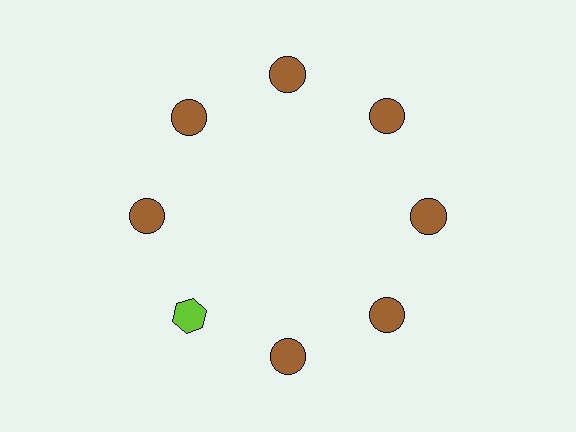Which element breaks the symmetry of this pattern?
The lime hexagon at roughly the 8 o'clock position breaks the symmetry. All other shapes are brown circles.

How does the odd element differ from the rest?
It differs in both color (lime instead of brown) and shape (hexagon instead of circle).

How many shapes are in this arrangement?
There are 8 shapes arranged in a ring pattern.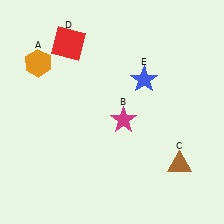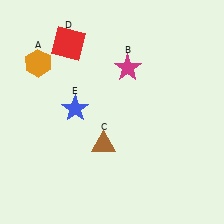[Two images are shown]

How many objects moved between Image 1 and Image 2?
3 objects moved between the two images.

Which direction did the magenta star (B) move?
The magenta star (B) moved up.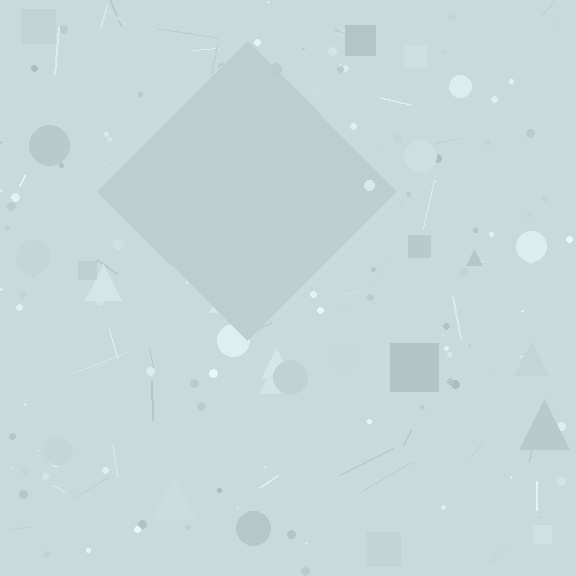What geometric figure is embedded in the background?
A diamond is embedded in the background.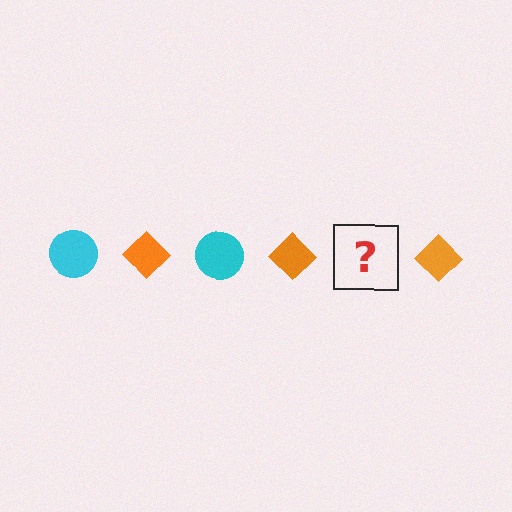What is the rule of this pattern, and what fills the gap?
The rule is that the pattern alternates between cyan circle and orange diamond. The gap should be filled with a cyan circle.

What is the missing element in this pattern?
The missing element is a cyan circle.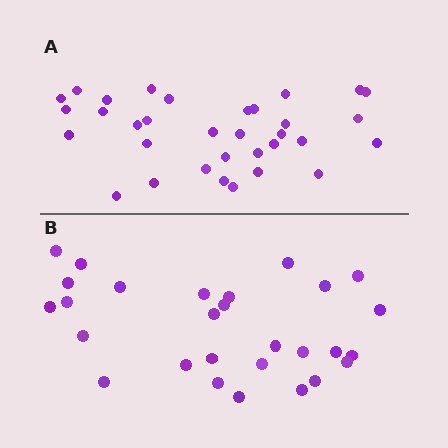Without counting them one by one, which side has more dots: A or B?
Region A (the top region) has more dots.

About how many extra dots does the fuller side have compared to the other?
Region A has about 5 more dots than region B.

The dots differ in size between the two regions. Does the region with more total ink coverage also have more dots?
No. Region B has more total ink coverage because its dots are larger, but region A actually contains more individual dots. Total area can be misleading — the number of items is what matters here.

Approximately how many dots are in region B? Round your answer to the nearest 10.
About 30 dots. (The exact count is 28, which rounds to 30.)